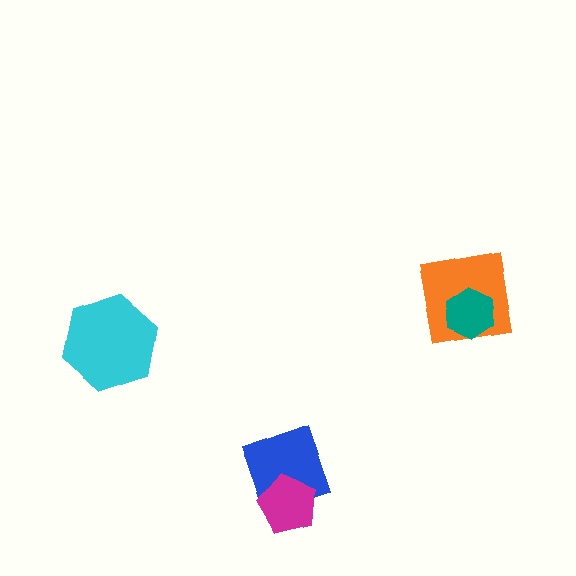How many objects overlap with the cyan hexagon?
0 objects overlap with the cyan hexagon.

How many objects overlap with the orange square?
1 object overlaps with the orange square.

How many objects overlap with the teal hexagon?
1 object overlaps with the teal hexagon.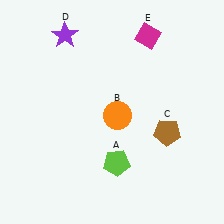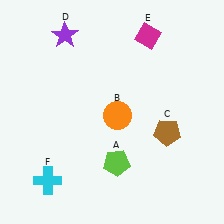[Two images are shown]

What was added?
A cyan cross (F) was added in Image 2.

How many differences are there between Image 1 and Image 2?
There is 1 difference between the two images.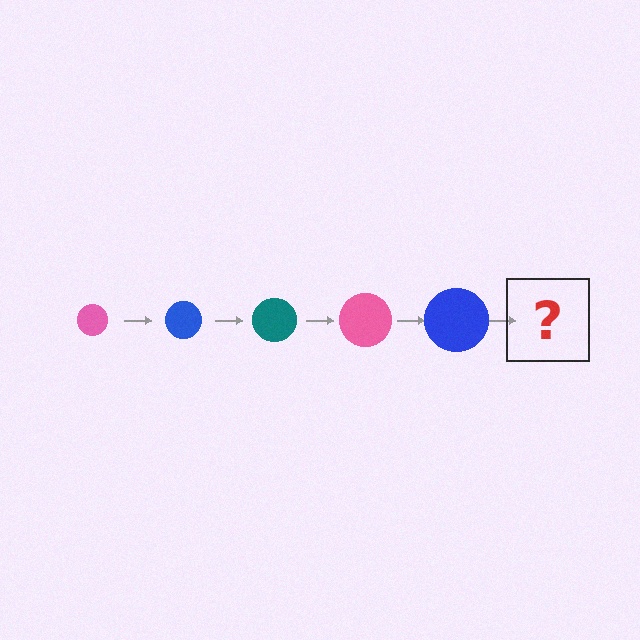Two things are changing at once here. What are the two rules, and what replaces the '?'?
The two rules are that the circle grows larger each step and the color cycles through pink, blue, and teal. The '?' should be a teal circle, larger than the previous one.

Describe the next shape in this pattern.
It should be a teal circle, larger than the previous one.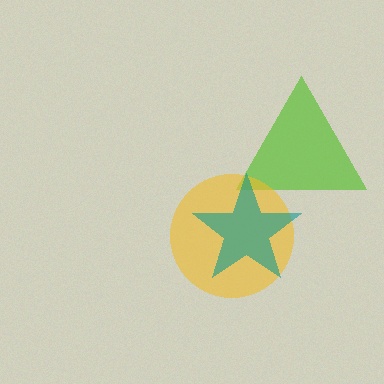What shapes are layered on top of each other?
The layered shapes are: a lime triangle, a yellow circle, a teal star.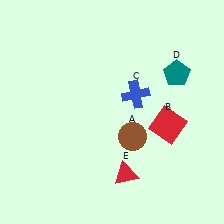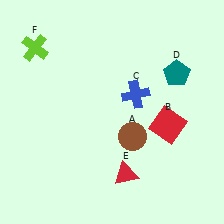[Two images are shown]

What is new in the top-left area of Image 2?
A lime cross (F) was added in the top-left area of Image 2.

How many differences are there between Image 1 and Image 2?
There is 1 difference between the two images.